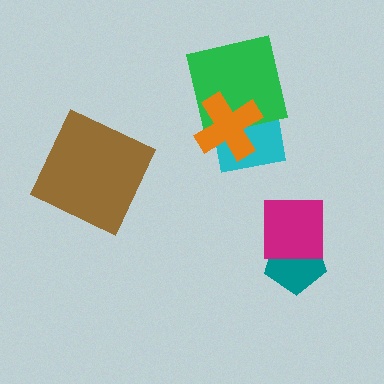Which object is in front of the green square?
The orange cross is in front of the green square.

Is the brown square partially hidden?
No, no other shape covers it.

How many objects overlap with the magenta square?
1 object overlaps with the magenta square.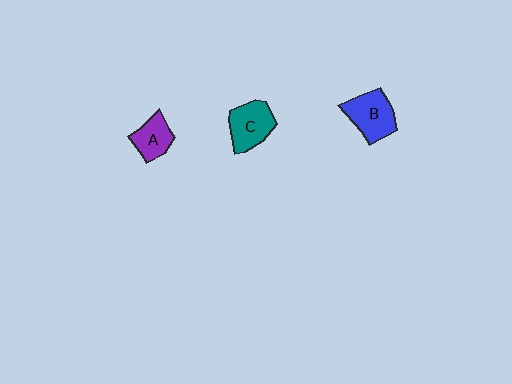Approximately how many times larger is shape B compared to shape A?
Approximately 1.4 times.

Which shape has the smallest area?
Shape A (purple).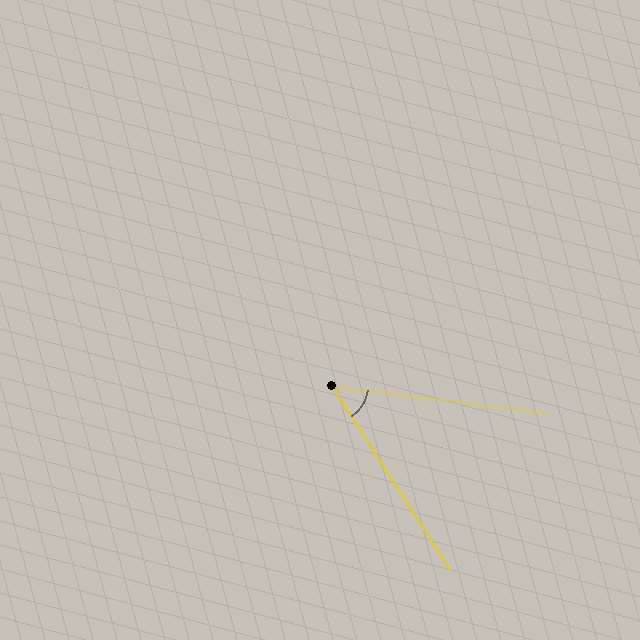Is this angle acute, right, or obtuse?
It is acute.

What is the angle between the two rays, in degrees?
Approximately 50 degrees.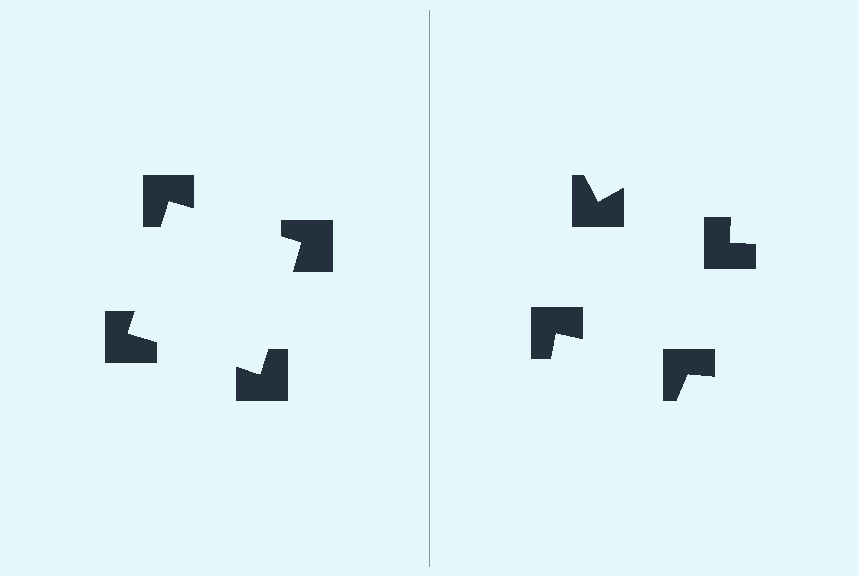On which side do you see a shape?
An illusory square appears on the left side. On the right side the wedge cuts are rotated, so no coherent shape forms.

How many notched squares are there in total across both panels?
8 — 4 on each side.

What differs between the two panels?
The notched squares are positioned identically on both sides; only the wedge orientations differ. On the left they align to a square; on the right they are misaligned.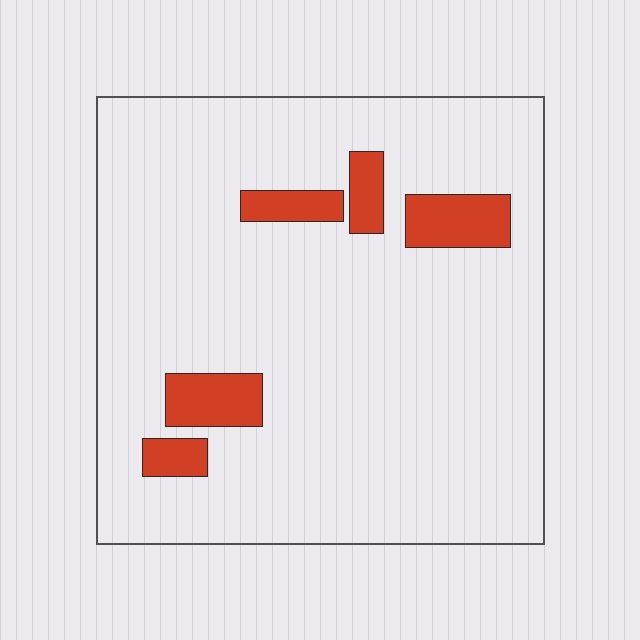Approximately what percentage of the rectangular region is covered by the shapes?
Approximately 10%.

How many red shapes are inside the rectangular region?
5.